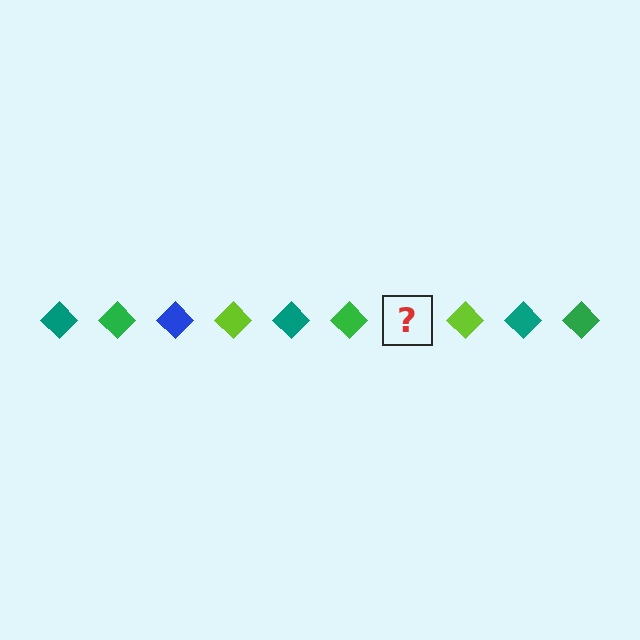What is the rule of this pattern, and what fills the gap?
The rule is that the pattern cycles through teal, green, blue, lime diamonds. The gap should be filled with a blue diamond.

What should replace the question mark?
The question mark should be replaced with a blue diamond.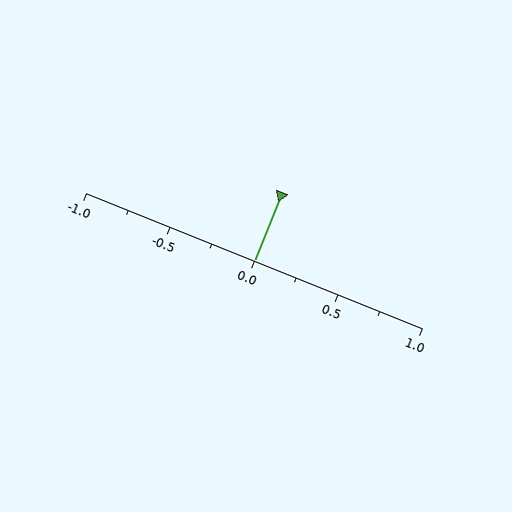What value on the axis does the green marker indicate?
The marker indicates approximately 0.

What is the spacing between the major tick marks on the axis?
The major ticks are spaced 0.5 apart.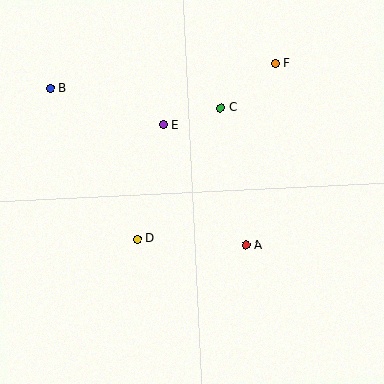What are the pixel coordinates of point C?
Point C is at (221, 108).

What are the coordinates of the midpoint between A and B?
The midpoint between A and B is at (148, 167).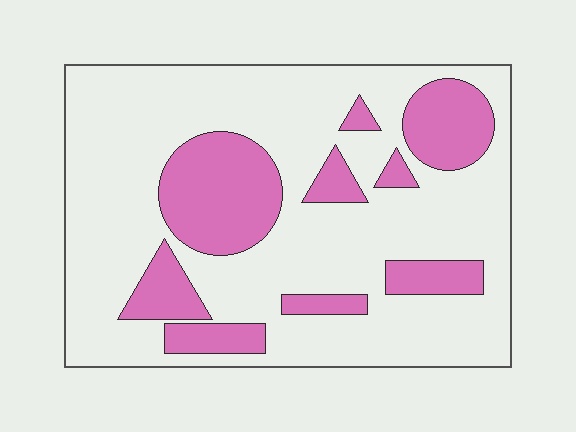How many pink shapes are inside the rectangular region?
9.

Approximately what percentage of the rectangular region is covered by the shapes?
Approximately 25%.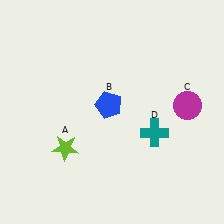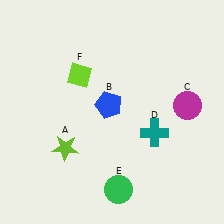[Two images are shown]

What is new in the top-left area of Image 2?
A lime diamond (F) was added in the top-left area of Image 2.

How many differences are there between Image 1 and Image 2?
There are 2 differences between the two images.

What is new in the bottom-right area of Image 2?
A green circle (E) was added in the bottom-right area of Image 2.